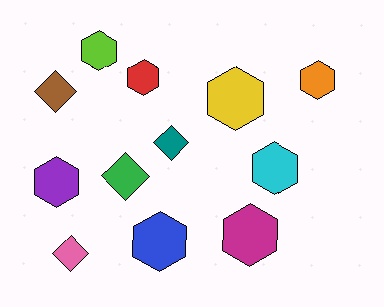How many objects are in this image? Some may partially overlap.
There are 12 objects.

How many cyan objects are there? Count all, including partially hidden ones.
There is 1 cyan object.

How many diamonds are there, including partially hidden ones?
There are 4 diamonds.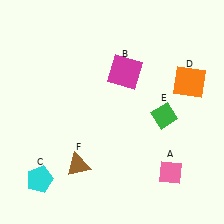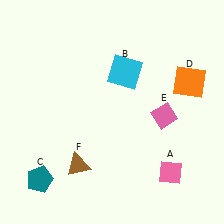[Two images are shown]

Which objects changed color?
B changed from magenta to cyan. C changed from cyan to teal. E changed from green to pink.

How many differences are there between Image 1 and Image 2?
There are 3 differences between the two images.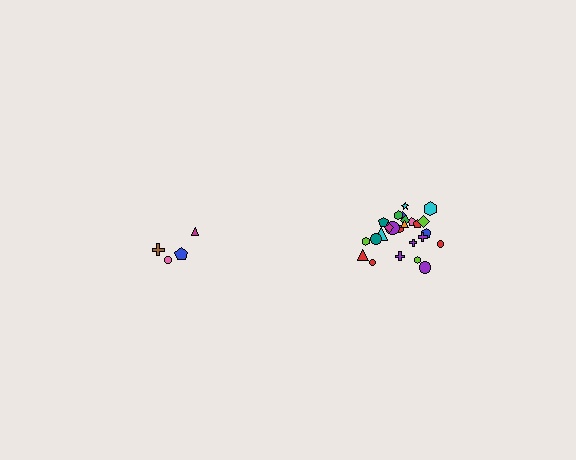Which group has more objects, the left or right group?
The right group.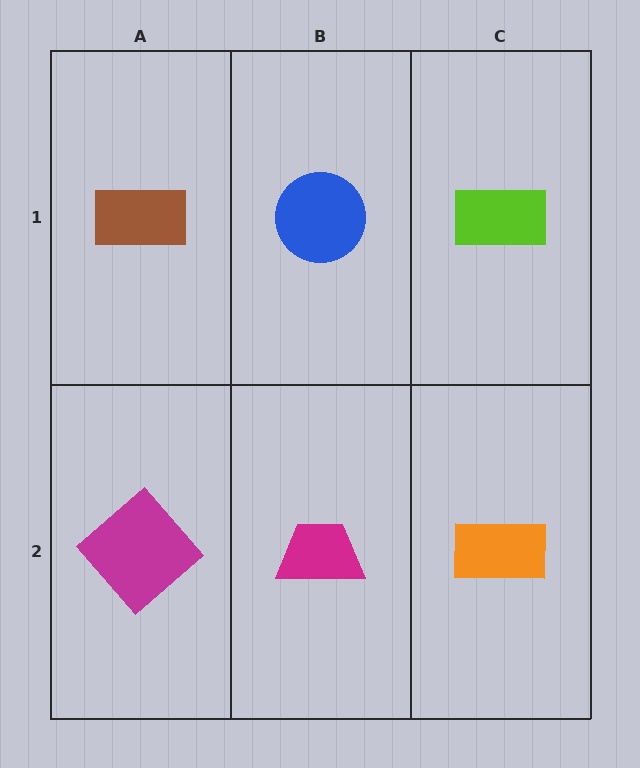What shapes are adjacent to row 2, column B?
A blue circle (row 1, column B), a magenta diamond (row 2, column A), an orange rectangle (row 2, column C).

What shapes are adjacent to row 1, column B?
A magenta trapezoid (row 2, column B), a brown rectangle (row 1, column A), a lime rectangle (row 1, column C).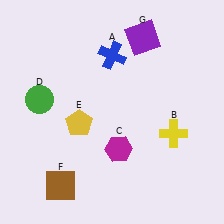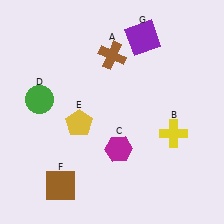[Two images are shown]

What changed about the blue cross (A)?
In Image 1, A is blue. In Image 2, it changed to brown.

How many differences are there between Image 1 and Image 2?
There is 1 difference between the two images.